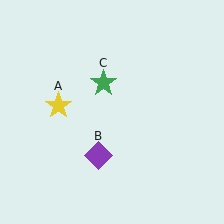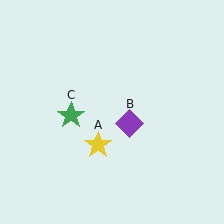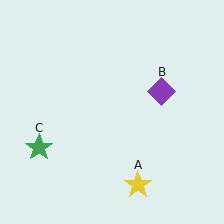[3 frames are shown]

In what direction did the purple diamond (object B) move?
The purple diamond (object B) moved up and to the right.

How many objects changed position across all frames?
3 objects changed position: yellow star (object A), purple diamond (object B), green star (object C).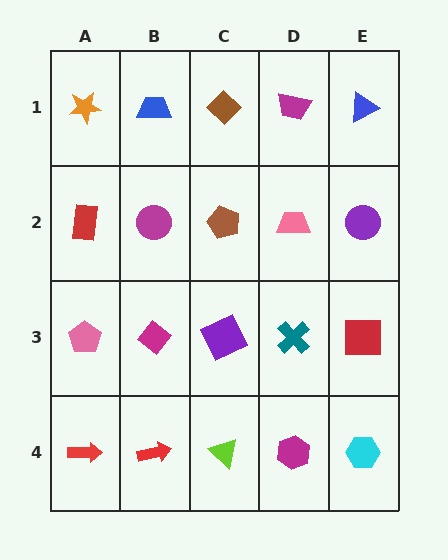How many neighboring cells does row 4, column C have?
3.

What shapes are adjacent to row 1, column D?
A pink trapezoid (row 2, column D), a brown diamond (row 1, column C), a blue triangle (row 1, column E).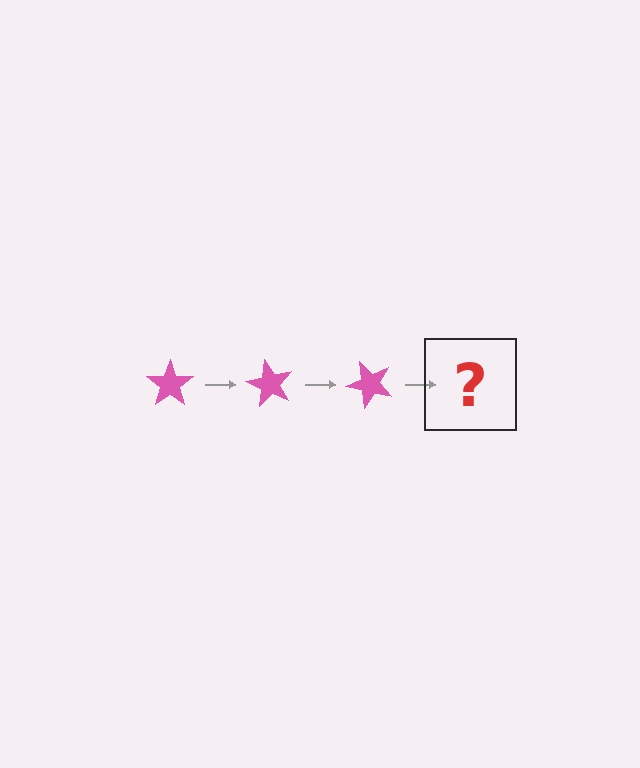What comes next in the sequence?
The next element should be a pink star rotated 180 degrees.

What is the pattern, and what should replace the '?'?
The pattern is that the star rotates 60 degrees each step. The '?' should be a pink star rotated 180 degrees.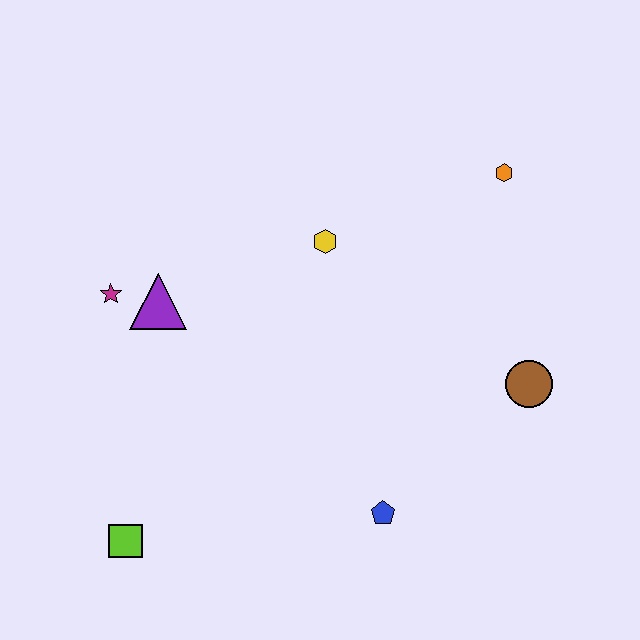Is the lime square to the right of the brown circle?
No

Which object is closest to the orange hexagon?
The yellow hexagon is closest to the orange hexagon.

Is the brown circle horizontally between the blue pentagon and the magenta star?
No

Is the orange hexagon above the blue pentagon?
Yes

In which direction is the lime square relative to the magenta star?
The lime square is below the magenta star.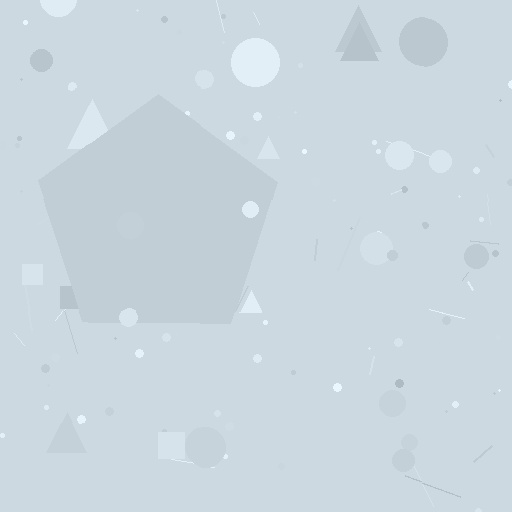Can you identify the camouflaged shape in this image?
The camouflaged shape is a pentagon.